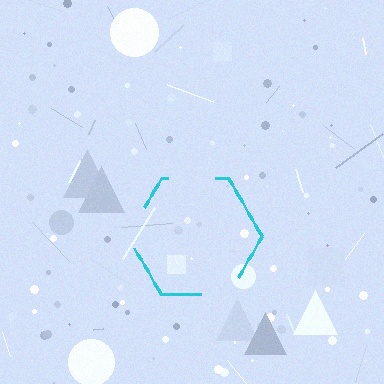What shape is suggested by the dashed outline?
The dashed outline suggests a hexagon.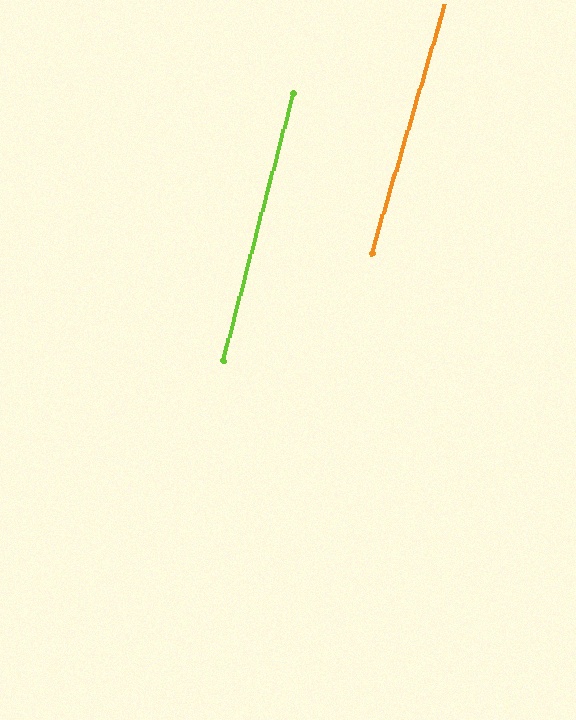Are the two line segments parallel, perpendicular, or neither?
Parallel — their directions differ by only 1.5°.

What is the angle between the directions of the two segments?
Approximately 2 degrees.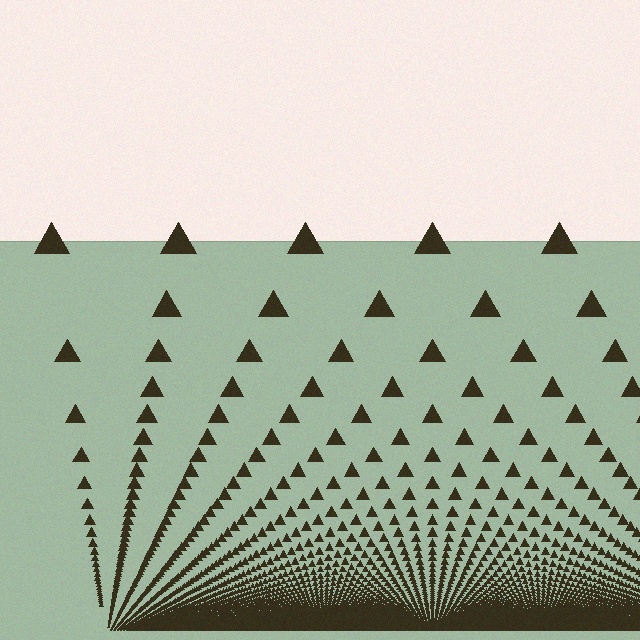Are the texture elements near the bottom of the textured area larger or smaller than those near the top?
Smaller. The gradient is inverted — elements near the bottom are smaller and denser.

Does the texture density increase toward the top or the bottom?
Density increases toward the bottom.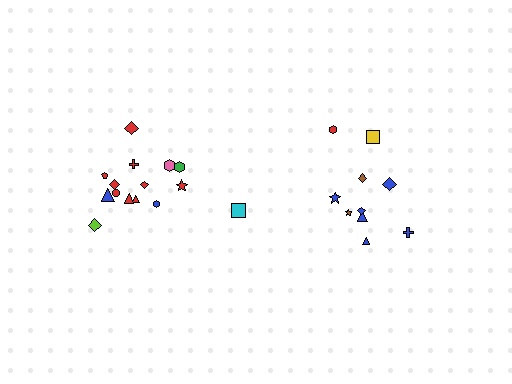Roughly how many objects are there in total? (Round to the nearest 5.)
Roughly 25 objects in total.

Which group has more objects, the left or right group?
The left group.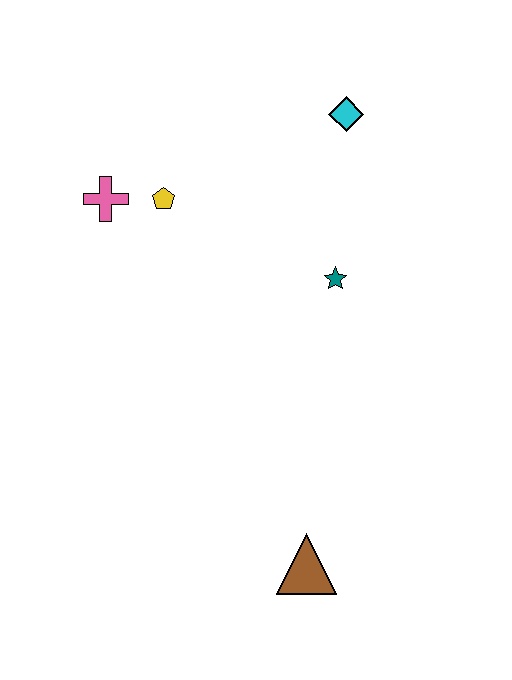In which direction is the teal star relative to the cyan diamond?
The teal star is below the cyan diamond.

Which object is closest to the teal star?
The cyan diamond is closest to the teal star.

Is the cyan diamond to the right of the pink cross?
Yes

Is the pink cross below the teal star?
No